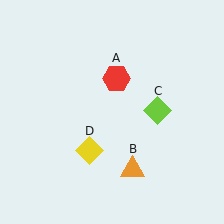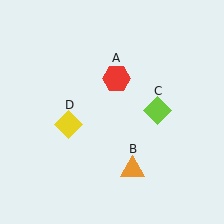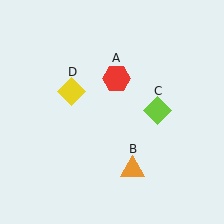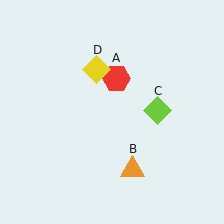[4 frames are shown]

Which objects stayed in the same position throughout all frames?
Red hexagon (object A) and orange triangle (object B) and lime diamond (object C) remained stationary.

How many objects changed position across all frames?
1 object changed position: yellow diamond (object D).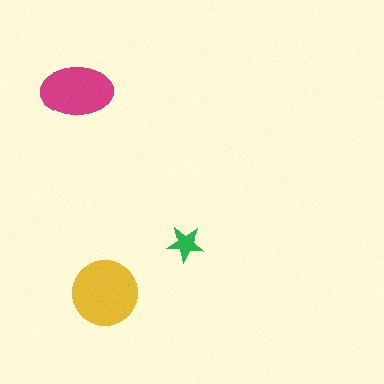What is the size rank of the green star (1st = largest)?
3rd.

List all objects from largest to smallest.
The yellow circle, the magenta ellipse, the green star.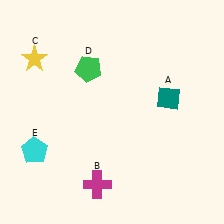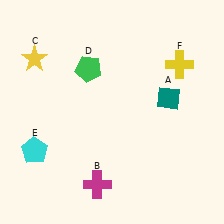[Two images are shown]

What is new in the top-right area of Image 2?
A yellow cross (F) was added in the top-right area of Image 2.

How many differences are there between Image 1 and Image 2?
There is 1 difference between the two images.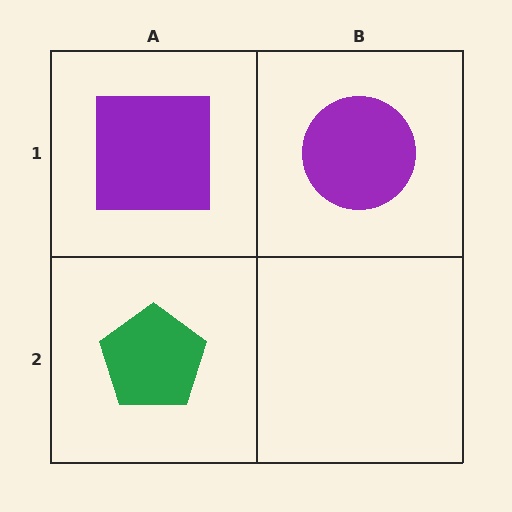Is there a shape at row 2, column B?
No, that cell is empty.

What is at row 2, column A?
A green pentagon.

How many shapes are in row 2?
1 shape.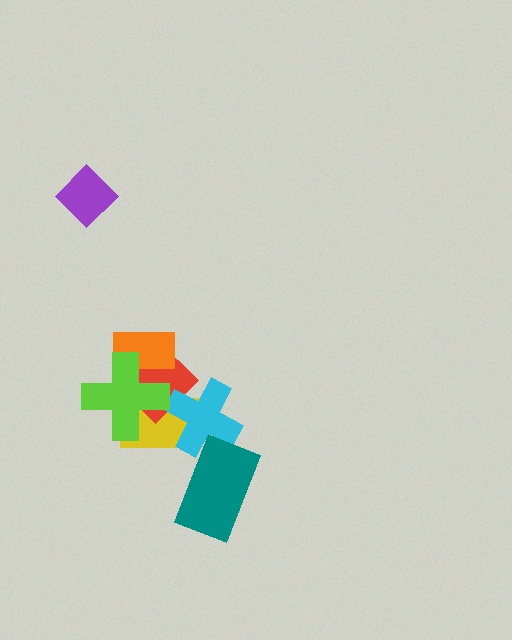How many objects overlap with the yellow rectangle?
3 objects overlap with the yellow rectangle.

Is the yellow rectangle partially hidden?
Yes, it is partially covered by another shape.